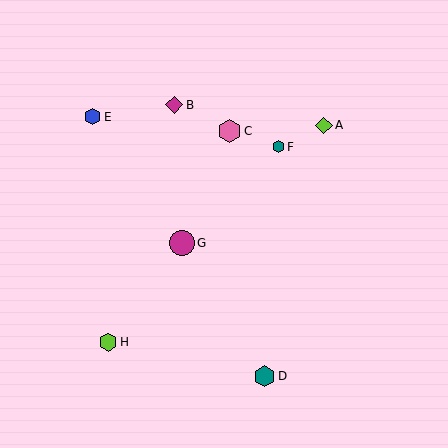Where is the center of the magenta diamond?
The center of the magenta diamond is at (174, 105).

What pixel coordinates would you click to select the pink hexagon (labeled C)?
Click at (230, 131) to select the pink hexagon C.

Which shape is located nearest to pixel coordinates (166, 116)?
The magenta diamond (labeled B) at (174, 105) is nearest to that location.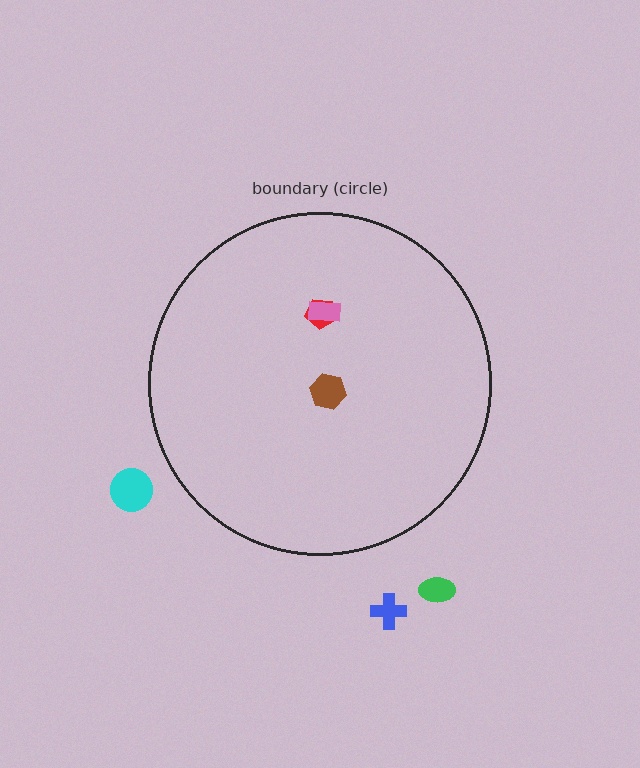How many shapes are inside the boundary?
3 inside, 3 outside.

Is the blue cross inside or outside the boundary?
Outside.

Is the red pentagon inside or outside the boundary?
Inside.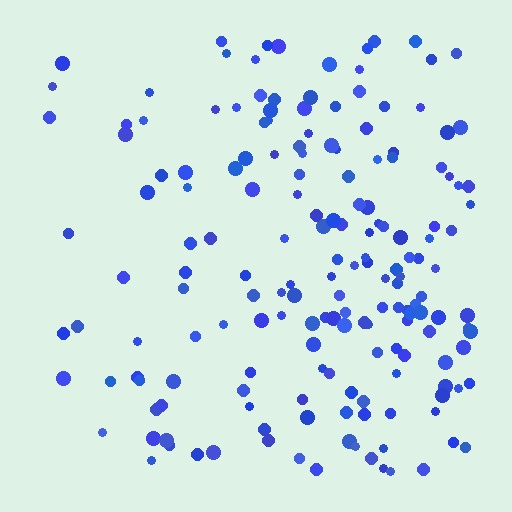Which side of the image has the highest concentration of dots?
The right.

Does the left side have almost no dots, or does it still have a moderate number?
Still a moderate number, just noticeably fewer than the right.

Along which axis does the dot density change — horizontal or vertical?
Horizontal.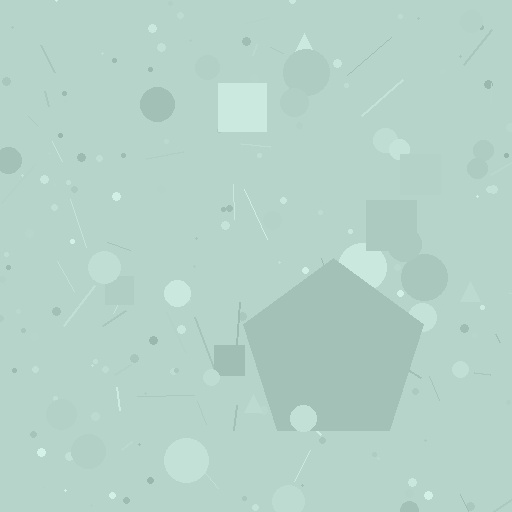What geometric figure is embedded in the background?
A pentagon is embedded in the background.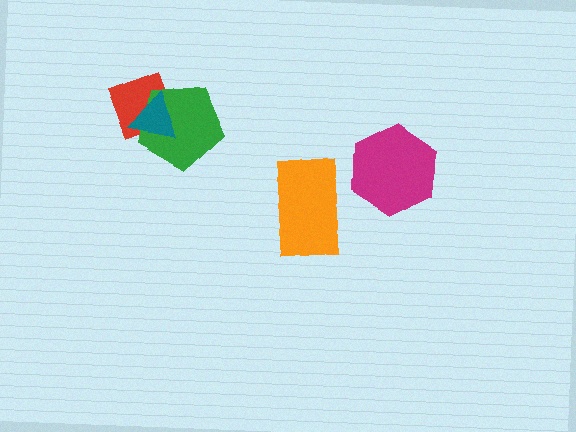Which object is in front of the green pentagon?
The teal triangle is in front of the green pentagon.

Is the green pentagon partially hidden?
Yes, it is partially covered by another shape.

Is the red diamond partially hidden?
Yes, it is partially covered by another shape.